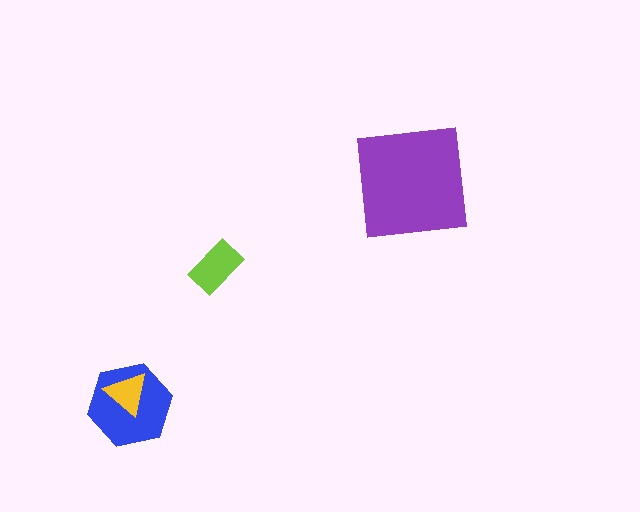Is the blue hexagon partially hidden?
Yes, it is partially covered by another shape.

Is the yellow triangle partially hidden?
No, no other shape covers it.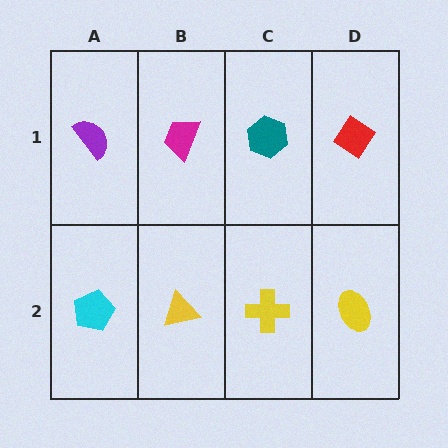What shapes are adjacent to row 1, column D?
A yellow ellipse (row 2, column D), a teal hexagon (row 1, column C).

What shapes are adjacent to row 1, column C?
A yellow cross (row 2, column C), a magenta trapezoid (row 1, column B), a red diamond (row 1, column D).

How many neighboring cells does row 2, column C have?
3.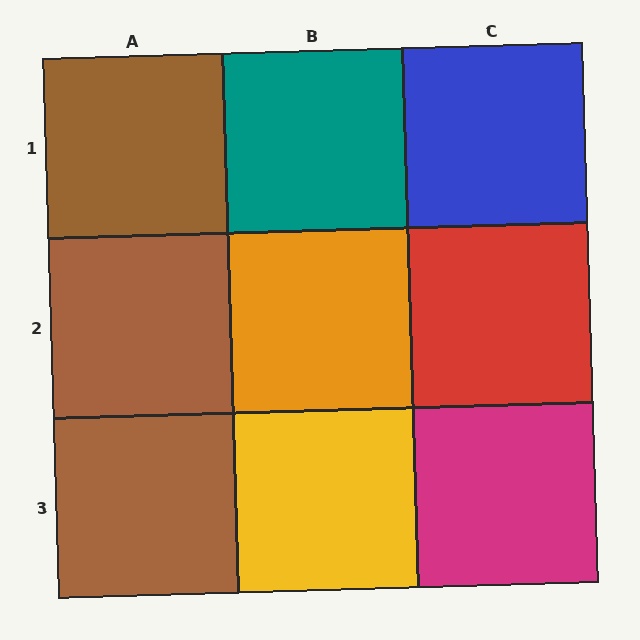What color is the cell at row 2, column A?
Brown.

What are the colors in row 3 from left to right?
Brown, yellow, magenta.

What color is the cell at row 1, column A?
Brown.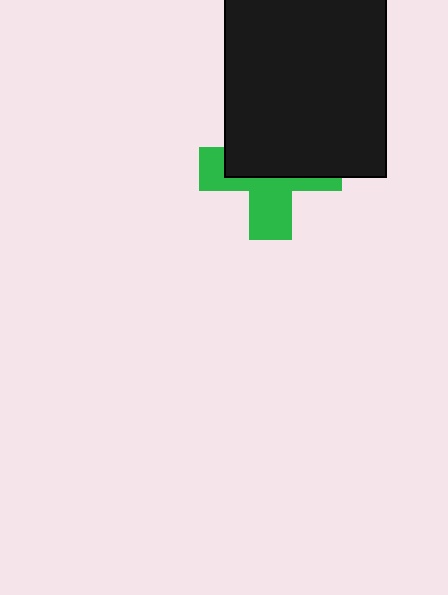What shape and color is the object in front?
The object in front is a black rectangle.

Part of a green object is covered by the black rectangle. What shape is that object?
It is a cross.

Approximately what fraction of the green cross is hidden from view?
Roughly 54% of the green cross is hidden behind the black rectangle.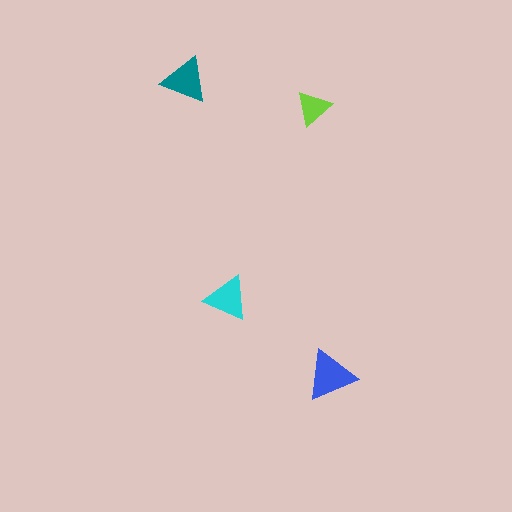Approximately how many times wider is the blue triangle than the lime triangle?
About 1.5 times wider.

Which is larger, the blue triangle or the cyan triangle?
The blue one.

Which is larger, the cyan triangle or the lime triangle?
The cyan one.